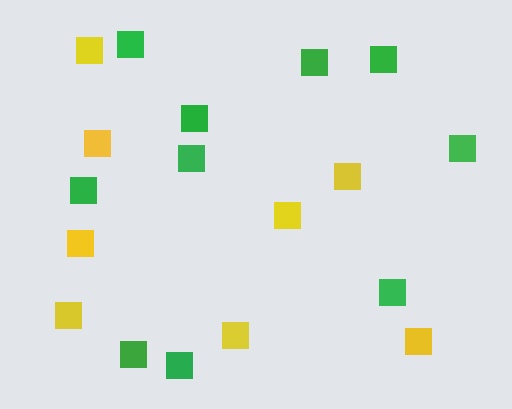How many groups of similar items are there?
There are 2 groups: one group of green squares (10) and one group of yellow squares (8).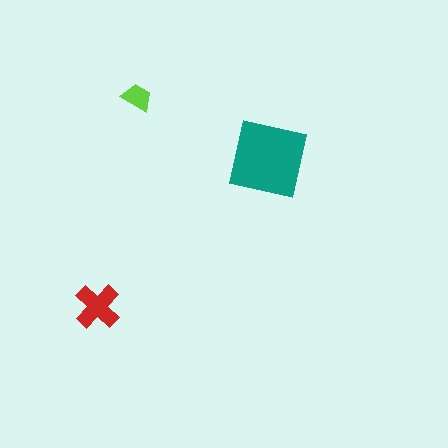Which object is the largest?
The teal square.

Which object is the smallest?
The lime trapezoid.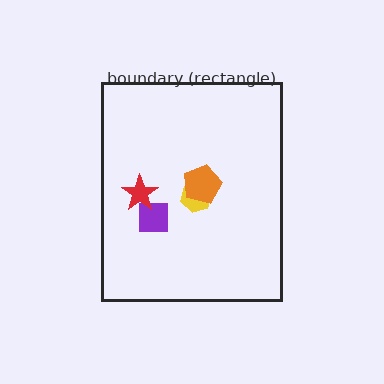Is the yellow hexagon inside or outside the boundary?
Inside.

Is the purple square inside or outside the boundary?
Inside.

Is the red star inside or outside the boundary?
Inside.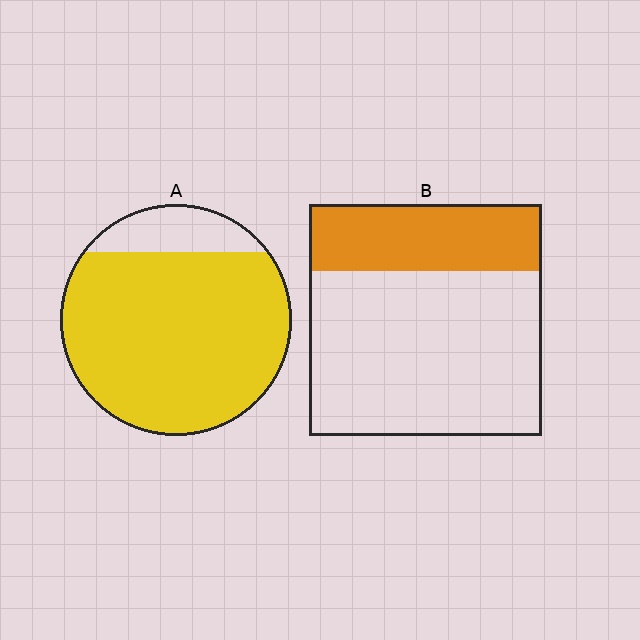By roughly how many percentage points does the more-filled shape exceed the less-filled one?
By roughly 55 percentage points (A over B).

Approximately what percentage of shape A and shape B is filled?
A is approximately 85% and B is approximately 30%.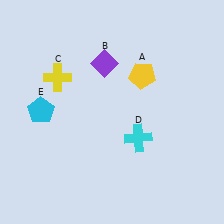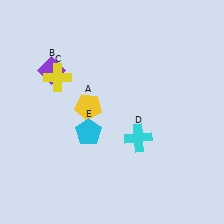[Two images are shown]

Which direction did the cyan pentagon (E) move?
The cyan pentagon (E) moved right.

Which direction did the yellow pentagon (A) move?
The yellow pentagon (A) moved left.